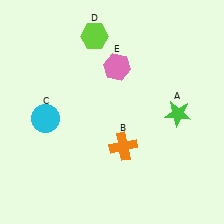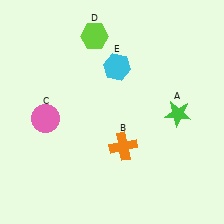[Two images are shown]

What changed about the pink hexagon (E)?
In Image 1, E is pink. In Image 2, it changed to cyan.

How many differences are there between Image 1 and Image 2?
There are 2 differences between the two images.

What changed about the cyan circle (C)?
In Image 1, C is cyan. In Image 2, it changed to pink.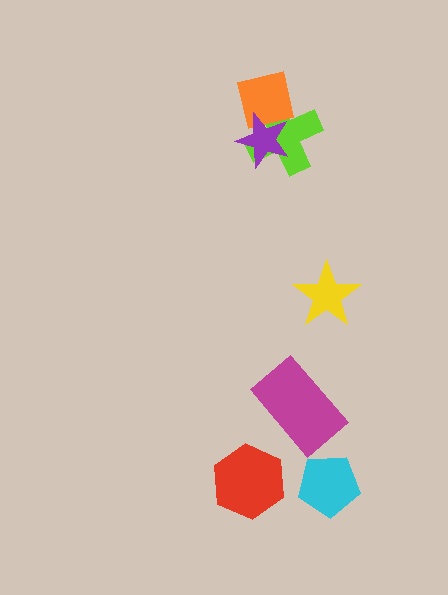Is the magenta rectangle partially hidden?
No, no other shape covers it.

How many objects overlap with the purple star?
2 objects overlap with the purple star.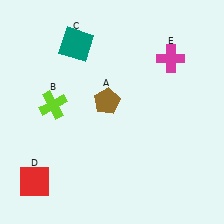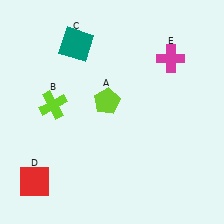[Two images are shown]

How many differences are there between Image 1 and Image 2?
There is 1 difference between the two images.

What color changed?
The pentagon (A) changed from brown in Image 1 to lime in Image 2.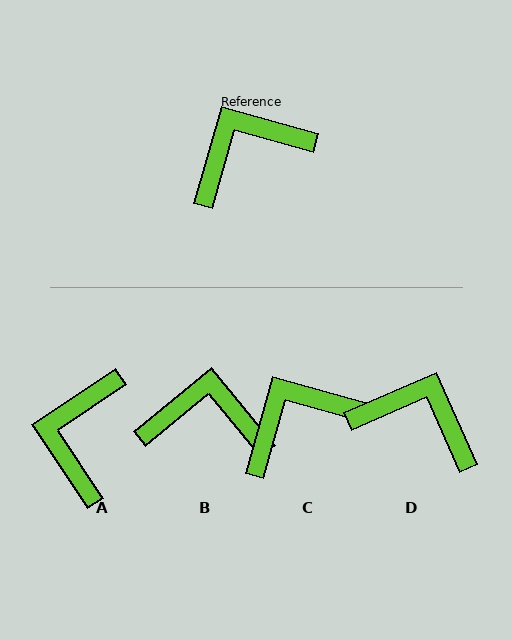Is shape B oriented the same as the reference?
No, it is off by about 35 degrees.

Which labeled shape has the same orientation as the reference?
C.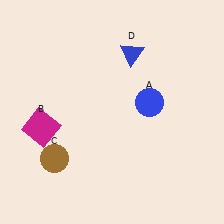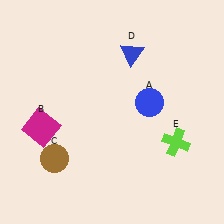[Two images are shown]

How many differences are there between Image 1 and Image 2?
There is 1 difference between the two images.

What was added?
A lime cross (E) was added in Image 2.